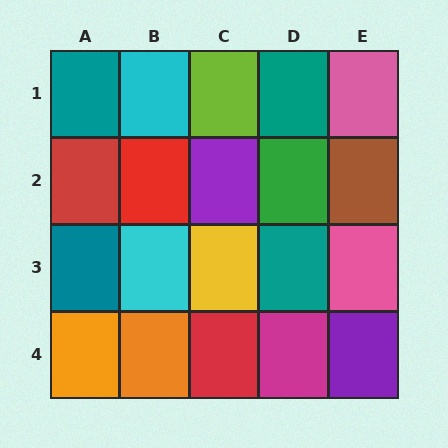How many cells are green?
1 cell is green.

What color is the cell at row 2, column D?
Green.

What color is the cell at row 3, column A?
Teal.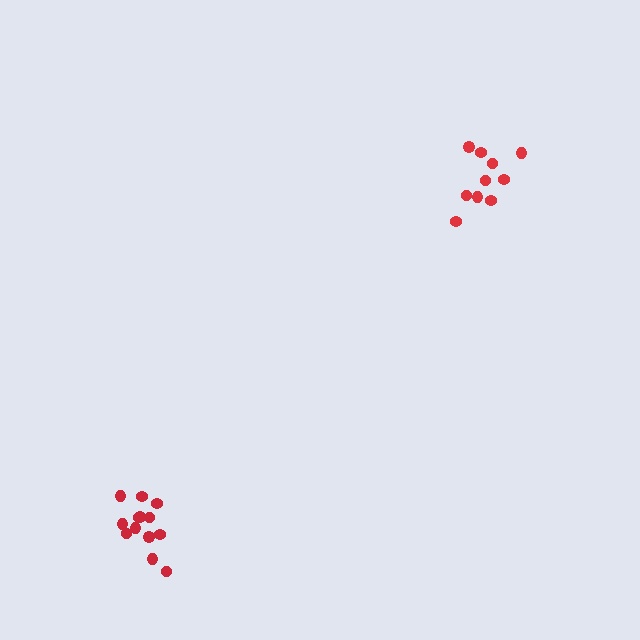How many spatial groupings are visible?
There are 2 spatial groupings.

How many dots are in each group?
Group 1: 10 dots, Group 2: 13 dots (23 total).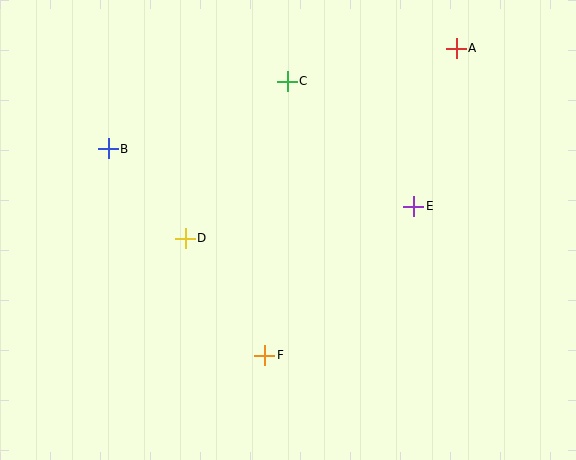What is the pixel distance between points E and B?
The distance between E and B is 311 pixels.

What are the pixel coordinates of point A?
Point A is at (456, 48).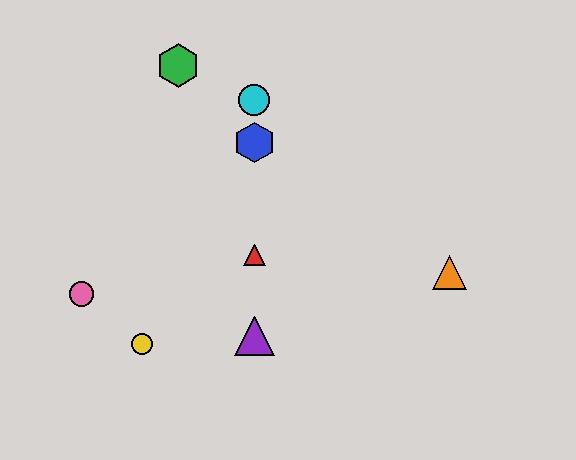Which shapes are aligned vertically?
The red triangle, the blue hexagon, the purple triangle, the cyan circle are aligned vertically.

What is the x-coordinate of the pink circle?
The pink circle is at x≈81.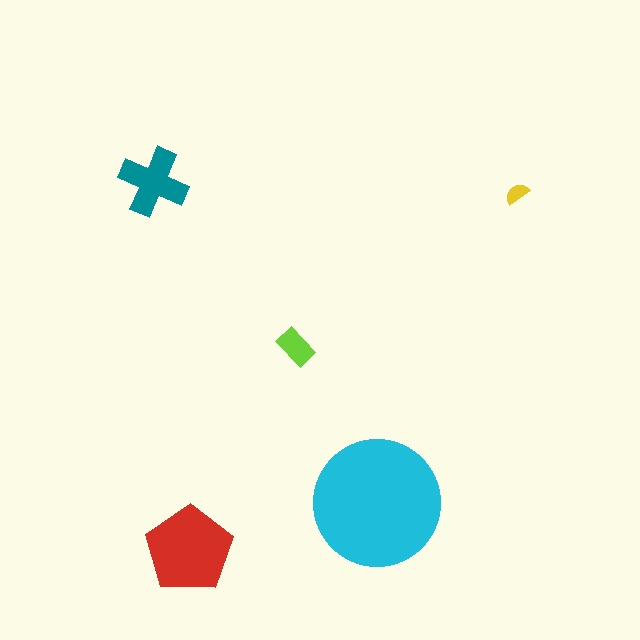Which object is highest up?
The teal cross is topmost.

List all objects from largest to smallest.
The cyan circle, the red pentagon, the teal cross, the lime rectangle, the yellow semicircle.